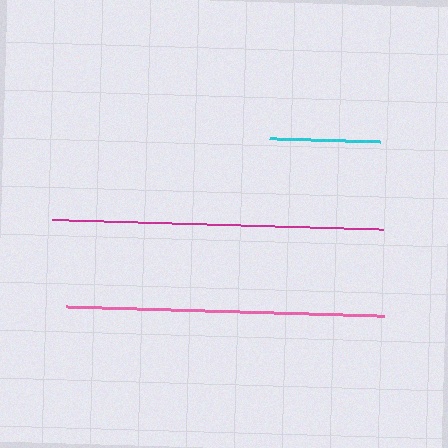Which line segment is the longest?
The magenta line is the longest at approximately 331 pixels.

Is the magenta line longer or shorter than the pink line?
The magenta line is longer than the pink line.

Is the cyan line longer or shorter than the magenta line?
The magenta line is longer than the cyan line.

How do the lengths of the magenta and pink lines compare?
The magenta and pink lines are approximately the same length.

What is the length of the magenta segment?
The magenta segment is approximately 331 pixels long.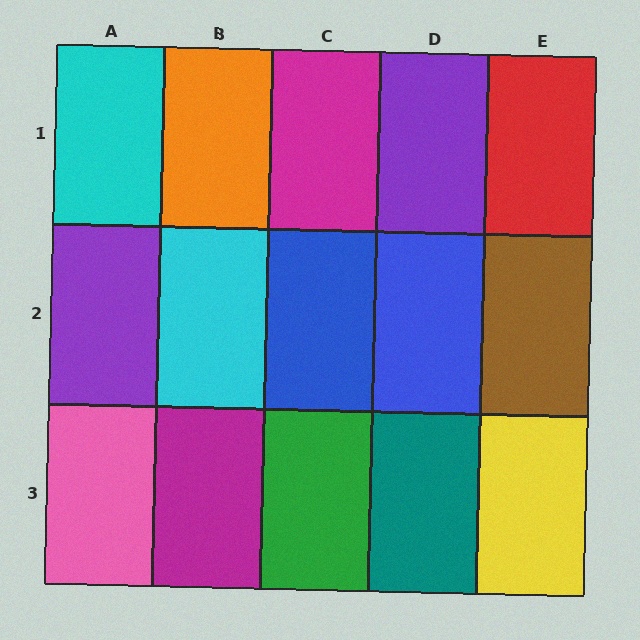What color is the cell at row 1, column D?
Purple.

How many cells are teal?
1 cell is teal.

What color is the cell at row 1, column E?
Red.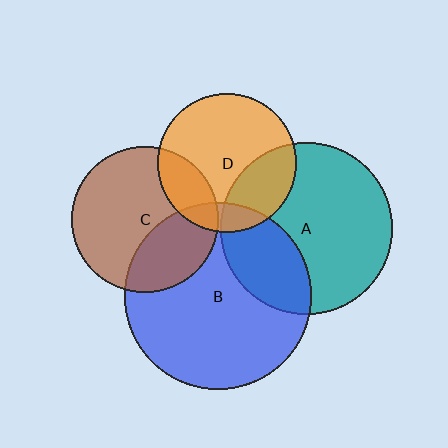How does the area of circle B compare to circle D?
Approximately 1.8 times.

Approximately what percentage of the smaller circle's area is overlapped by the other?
Approximately 30%.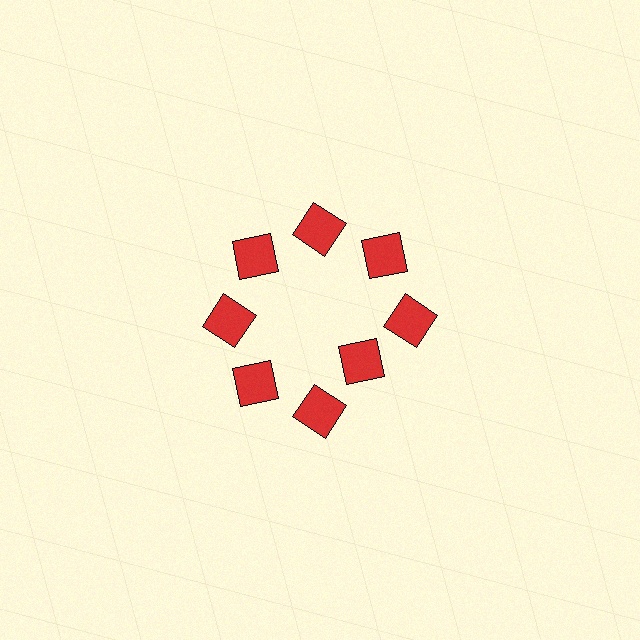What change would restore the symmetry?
The symmetry would be restored by moving it outward, back onto the ring so that all 8 squares sit at equal angles and equal distance from the center.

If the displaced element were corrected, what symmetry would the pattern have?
It would have 8-fold rotational symmetry — the pattern would map onto itself every 45 degrees.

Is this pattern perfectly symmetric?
No. The 8 red squares are arranged in a ring, but one element near the 4 o'clock position is pulled inward toward the center, breaking the 8-fold rotational symmetry.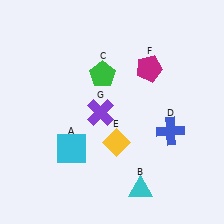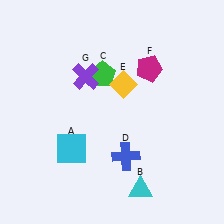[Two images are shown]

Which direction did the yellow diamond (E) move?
The yellow diamond (E) moved up.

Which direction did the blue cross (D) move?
The blue cross (D) moved left.